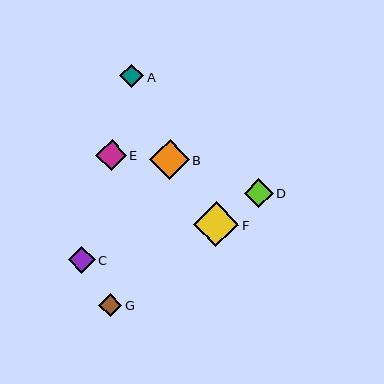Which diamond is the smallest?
Diamond G is the smallest with a size of approximately 23 pixels.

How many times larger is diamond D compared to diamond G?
Diamond D is approximately 1.3 times the size of diamond G.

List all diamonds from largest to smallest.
From largest to smallest: F, B, E, D, C, A, G.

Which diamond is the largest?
Diamond F is the largest with a size of approximately 45 pixels.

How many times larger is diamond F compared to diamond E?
Diamond F is approximately 1.5 times the size of diamond E.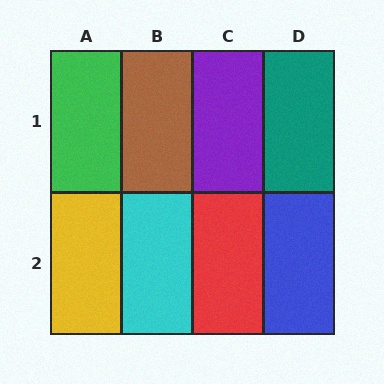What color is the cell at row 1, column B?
Brown.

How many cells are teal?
1 cell is teal.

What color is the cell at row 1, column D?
Teal.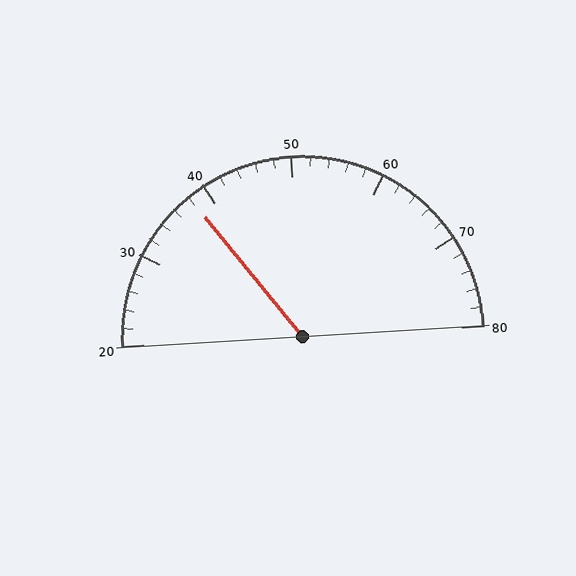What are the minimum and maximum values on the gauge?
The gauge ranges from 20 to 80.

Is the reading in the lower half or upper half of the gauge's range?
The reading is in the lower half of the range (20 to 80).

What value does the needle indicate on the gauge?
The needle indicates approximately 38.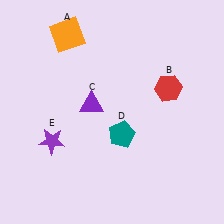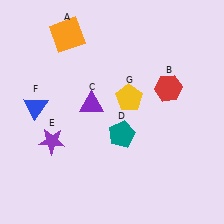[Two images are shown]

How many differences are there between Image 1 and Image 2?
There are 2 differences between the two images.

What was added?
A blue triangle (F), a yellow pentagon (G) were added in Image 2.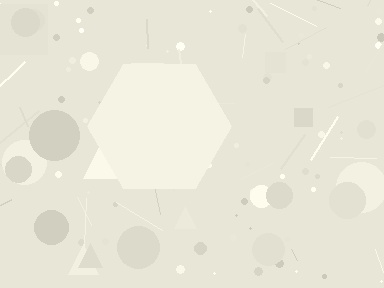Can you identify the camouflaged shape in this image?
The camouflaged shape is a hexagon.